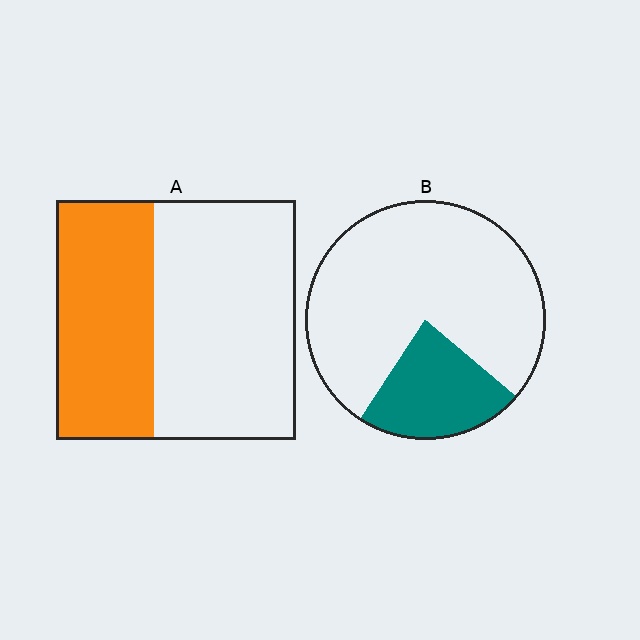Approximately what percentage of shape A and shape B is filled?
A is approximately 40% and B is approximately 25%.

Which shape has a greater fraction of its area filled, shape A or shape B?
Shape A.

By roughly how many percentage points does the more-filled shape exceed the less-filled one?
By roughly 20 percentage points (A over B).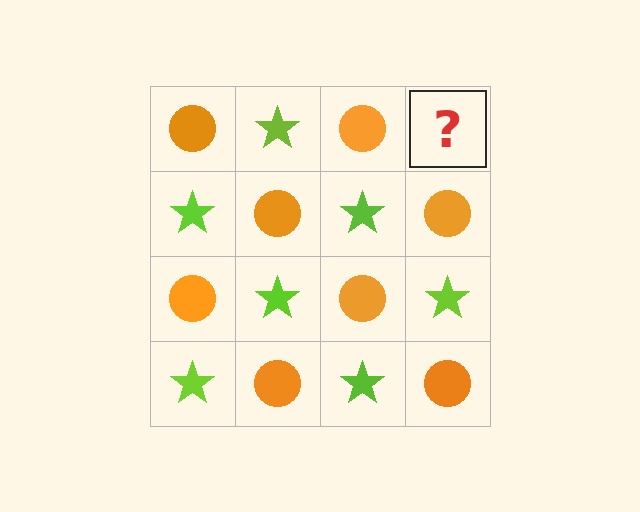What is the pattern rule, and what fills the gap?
The rule is that it alternates orange circle and lime star in a checkerboard pattern. The gap should be filled with a lime star.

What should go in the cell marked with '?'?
The missing cell should contain a lime star.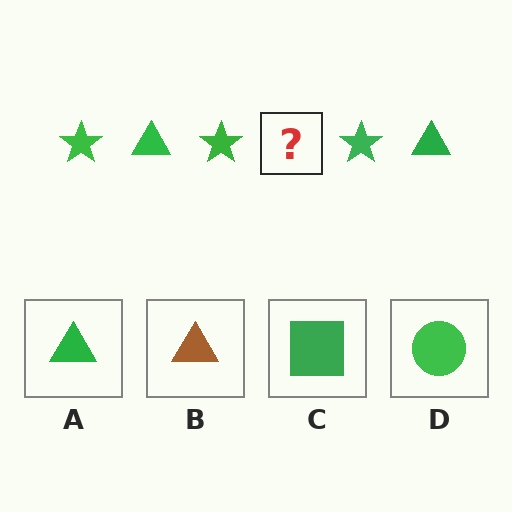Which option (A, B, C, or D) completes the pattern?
A.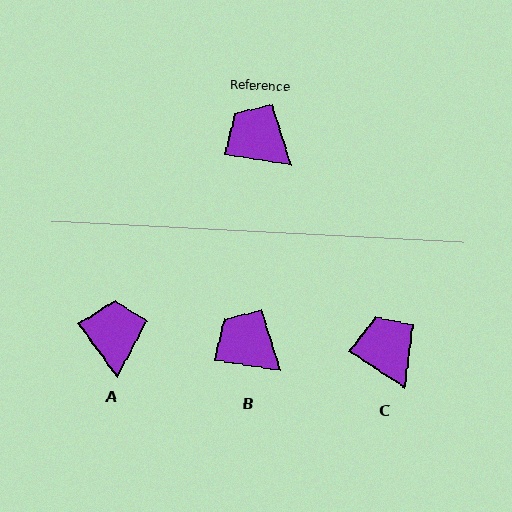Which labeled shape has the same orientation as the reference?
B.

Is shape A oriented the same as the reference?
No, it is off by about 45 degrees.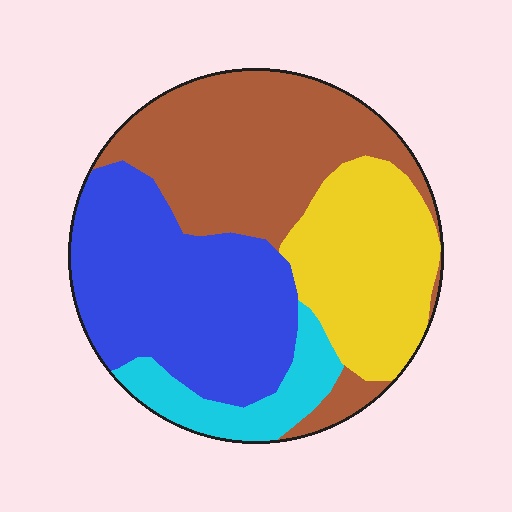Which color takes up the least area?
Cyan, at roughly 10%.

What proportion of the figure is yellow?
Yellow covers about 20% of the figure.